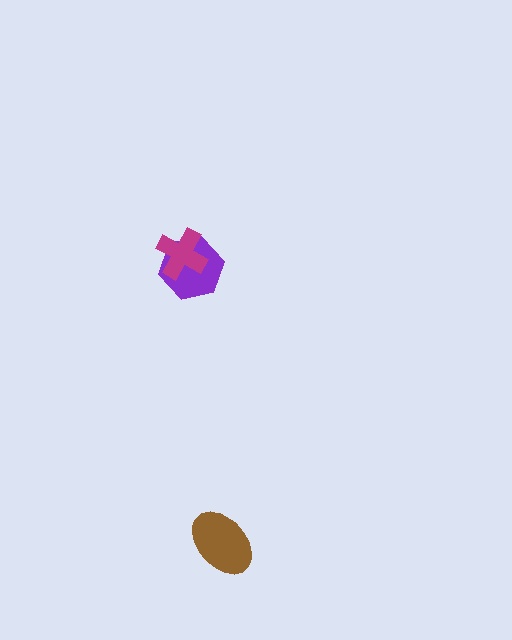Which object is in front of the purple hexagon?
The magenta cross is in front of the purple hexagon.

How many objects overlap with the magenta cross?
1 object overlaps with the magenta cross.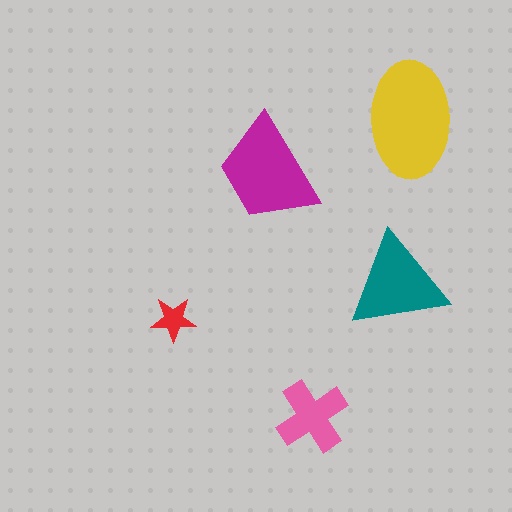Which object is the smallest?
The red star.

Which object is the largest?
The yellow ellipse.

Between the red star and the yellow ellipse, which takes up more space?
The yellow ellipse.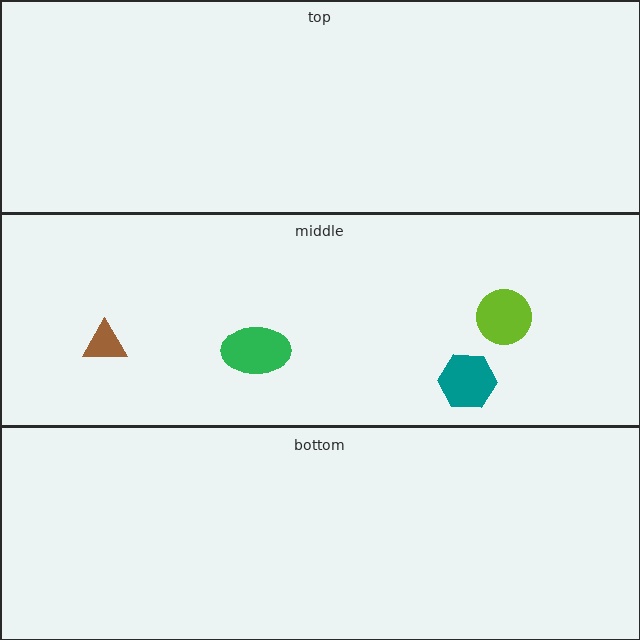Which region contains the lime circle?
The middle region.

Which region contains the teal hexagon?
The middle region.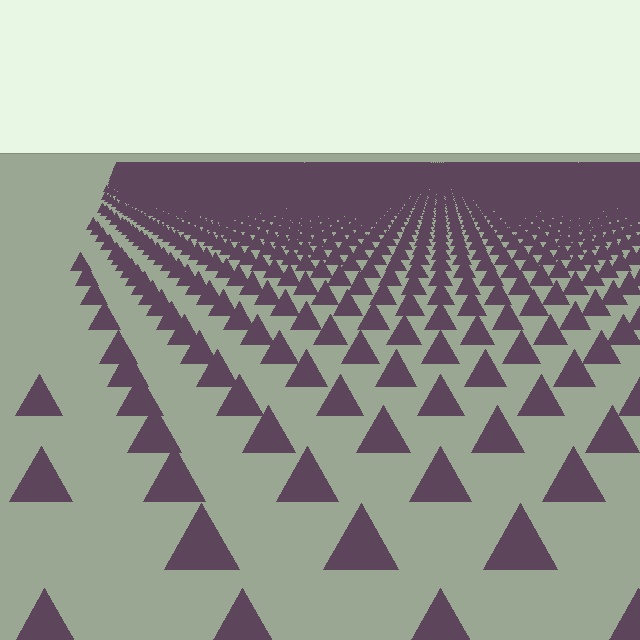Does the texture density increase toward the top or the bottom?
Density increases toward the top.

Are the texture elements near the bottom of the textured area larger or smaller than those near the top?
Larger. Near the bottom, elements are closer to the viewer and appear at a bigger on-screen size.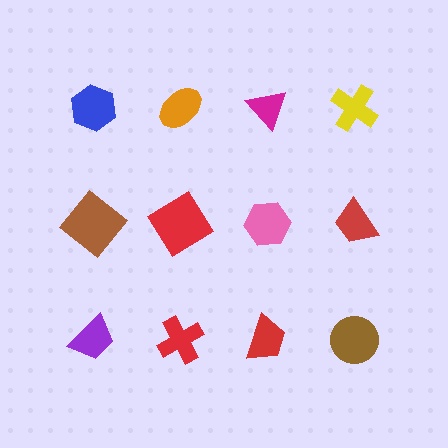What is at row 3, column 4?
A brown circle.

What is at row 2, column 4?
A red trapezoid.